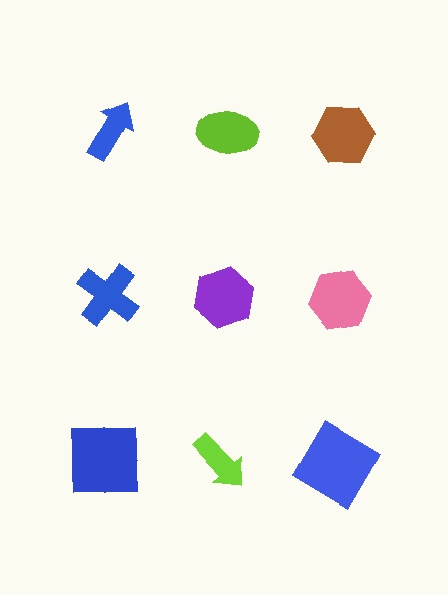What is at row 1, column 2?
A lime ellipse.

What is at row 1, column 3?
A brown hexagon.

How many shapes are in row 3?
3 shapes.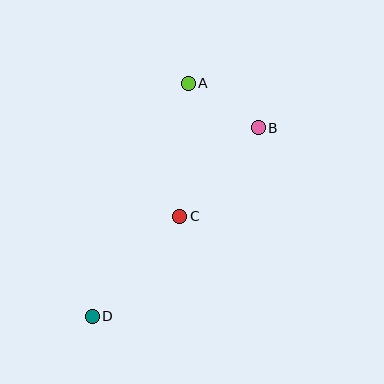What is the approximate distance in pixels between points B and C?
The distance between B and C is approximately 118 pixels.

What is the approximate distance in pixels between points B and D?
The distance between B and D is approximately 251 pixels.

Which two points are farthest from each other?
Points A and D are farthest from each other.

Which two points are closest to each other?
Points A and B are closest to each other.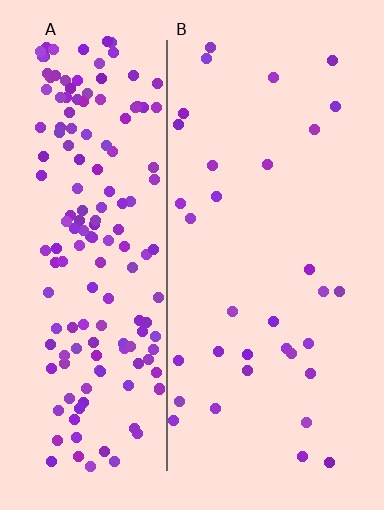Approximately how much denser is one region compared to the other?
Approximately 5.3× — region A over region B.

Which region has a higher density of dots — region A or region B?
A (the left).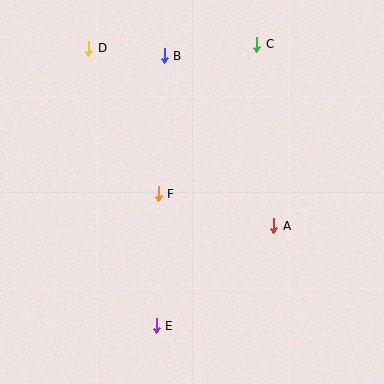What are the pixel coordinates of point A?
Point A is at (274, 226).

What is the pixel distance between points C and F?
The distance between C and F is 179 pixels.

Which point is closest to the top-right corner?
Point C is closest to the top-right corner.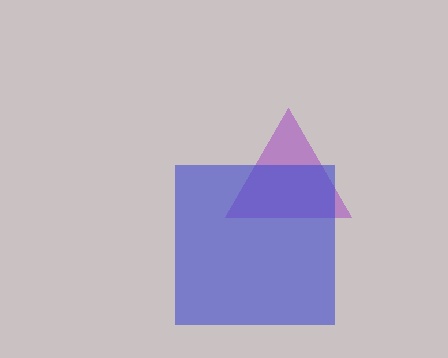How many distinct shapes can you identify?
There are 2 distinct shapes: a purple triangle, a blue square.